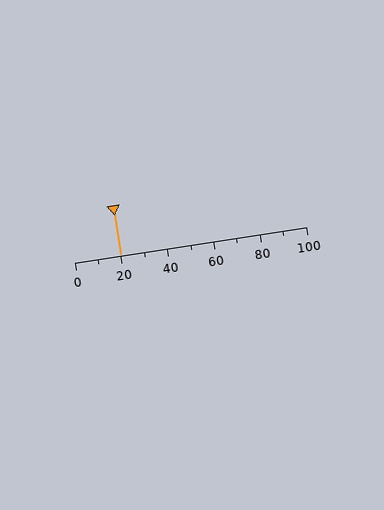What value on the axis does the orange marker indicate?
The marker indicates approximately 20.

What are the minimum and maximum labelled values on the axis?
The axis runs from 0 to 100.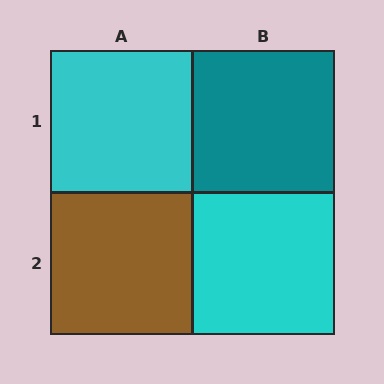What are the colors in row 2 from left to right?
Brown, cyan.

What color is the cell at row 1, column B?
Teal.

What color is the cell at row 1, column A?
Cyan.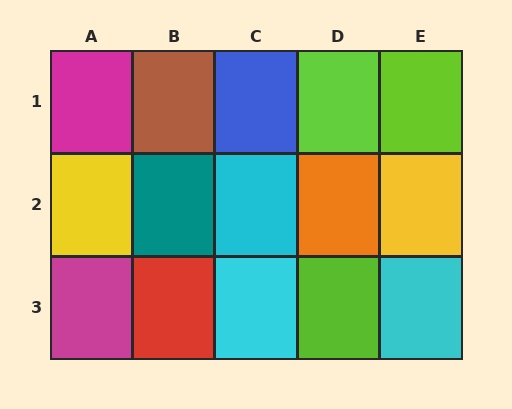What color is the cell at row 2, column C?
Cyan.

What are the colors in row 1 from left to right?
Magenta, brown, blue, lime, lime.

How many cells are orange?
1 cell is orange.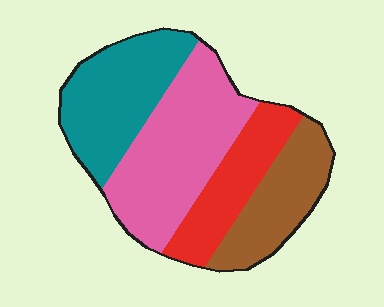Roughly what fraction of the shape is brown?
Brown covers 20% of the shape.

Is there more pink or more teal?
Pink.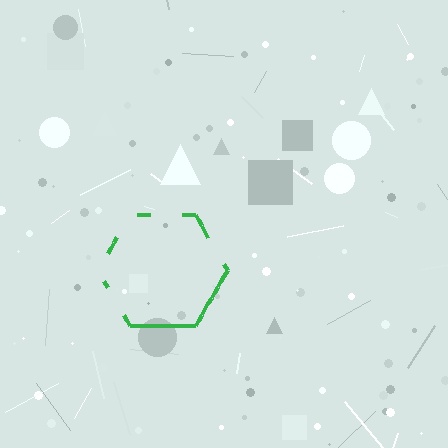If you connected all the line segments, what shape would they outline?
They would outline a hexagon.